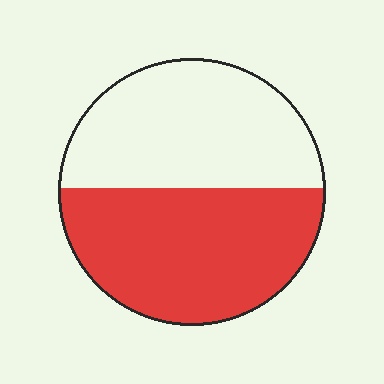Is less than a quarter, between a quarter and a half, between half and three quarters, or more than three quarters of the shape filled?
Between half and three quarters.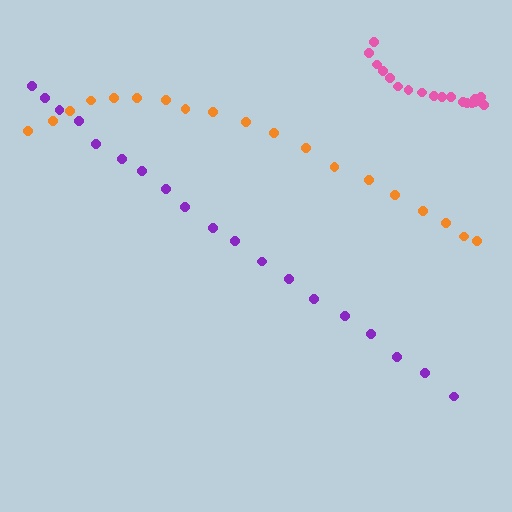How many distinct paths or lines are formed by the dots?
There are 3 distinct paths.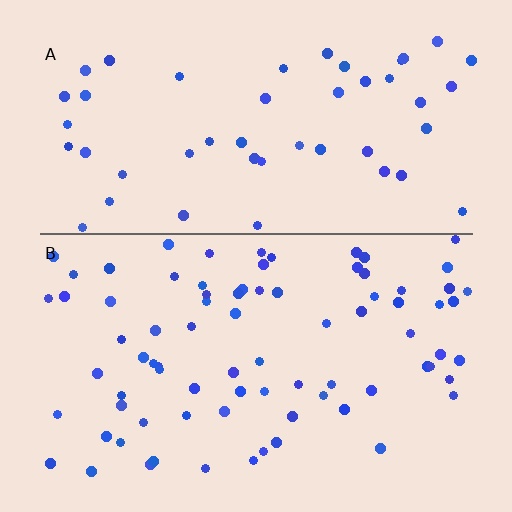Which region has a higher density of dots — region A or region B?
B (the bottom).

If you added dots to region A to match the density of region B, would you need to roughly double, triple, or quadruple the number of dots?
Approximately double.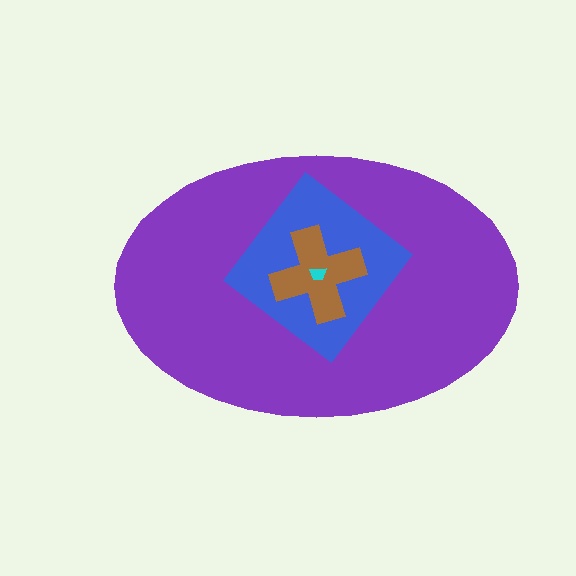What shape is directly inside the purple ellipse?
The blue diamond.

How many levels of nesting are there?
4.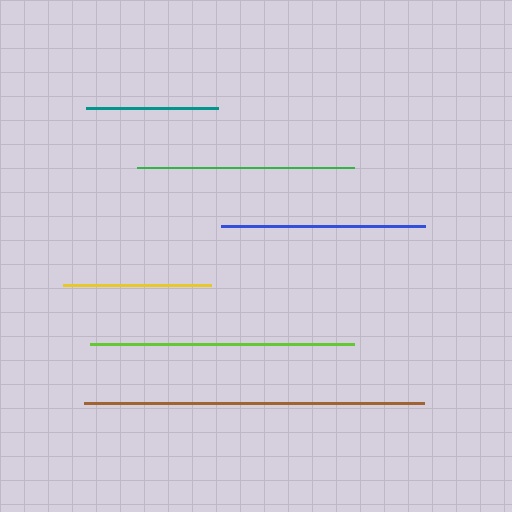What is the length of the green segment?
The green segment is approximately 217 pixels long.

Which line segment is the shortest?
The teal line is the shortest at approximately 132 pixels.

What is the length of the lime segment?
The lime segment is approximately 264 pixels long.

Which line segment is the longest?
The brown line is the longest at approximately 340 pixels.